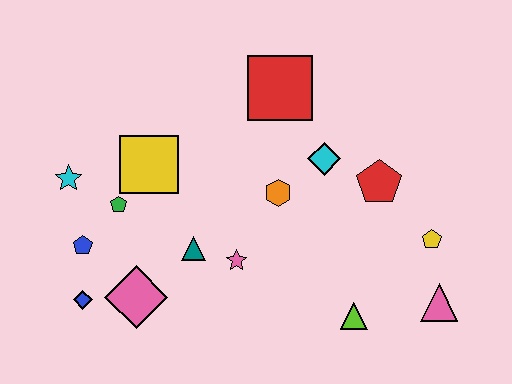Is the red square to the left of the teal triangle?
No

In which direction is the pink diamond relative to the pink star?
The pink diamond is to the left of the pink star.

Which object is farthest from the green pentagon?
The pink triangle is farthest from the green pentagon.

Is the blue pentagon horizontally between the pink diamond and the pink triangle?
No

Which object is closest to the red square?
The cyan diamond is closest to the red square.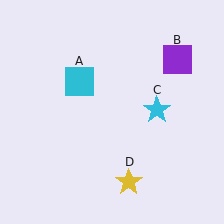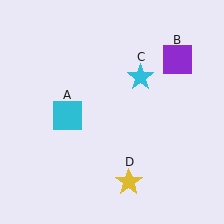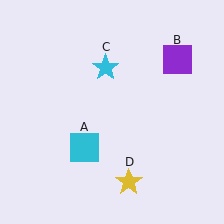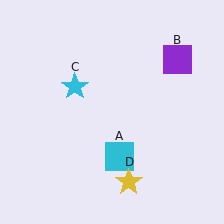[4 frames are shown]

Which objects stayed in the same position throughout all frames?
Purple square (object B) and yellow star (object D) remained stationary.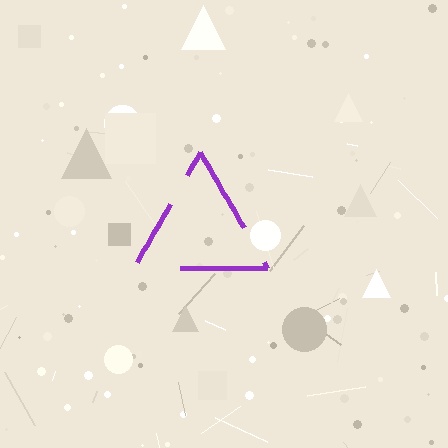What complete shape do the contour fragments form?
The contour fragments form a triangle.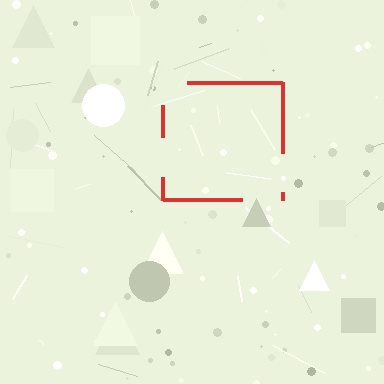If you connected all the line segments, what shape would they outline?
They would outline a square.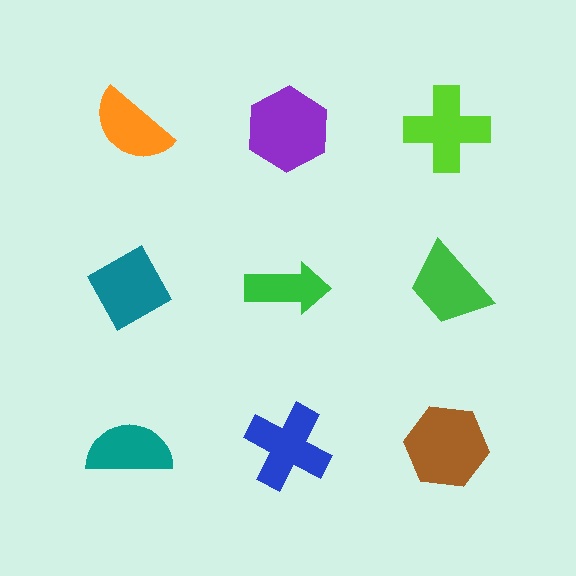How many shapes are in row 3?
3 shapes.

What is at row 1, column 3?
A lime cross.